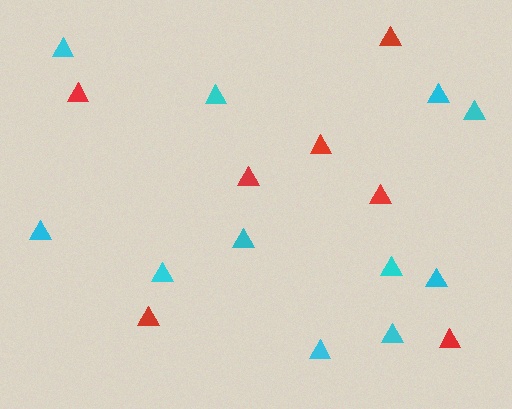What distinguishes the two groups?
There are 2 groups: one group of cyan triangles (11) and one group of red triangles (7).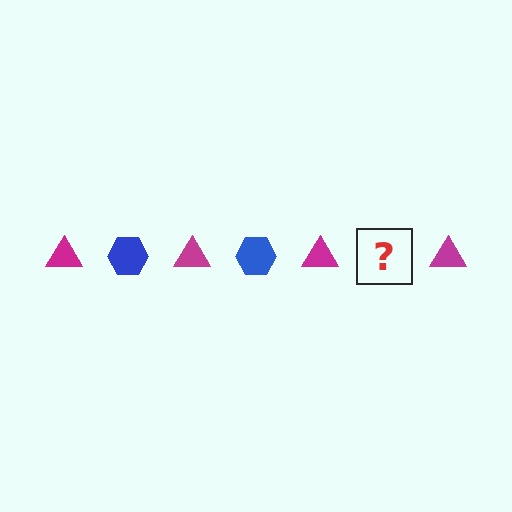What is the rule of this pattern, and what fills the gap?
The rule is that the pattern alternates between magenta triangle and blue hexagon. The gap should be filled with a blue hexagon.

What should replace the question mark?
The question mark should be replaced with a blue hexagon.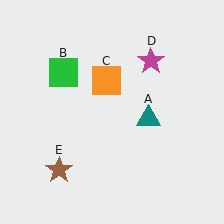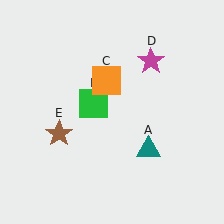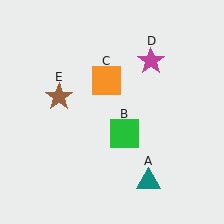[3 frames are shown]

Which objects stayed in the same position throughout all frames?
Orange square (object C) and magenta star (object D) remained stationary.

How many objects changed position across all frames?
3 objects changed position: teal triangle (object A), green square (object B), brown star (object E).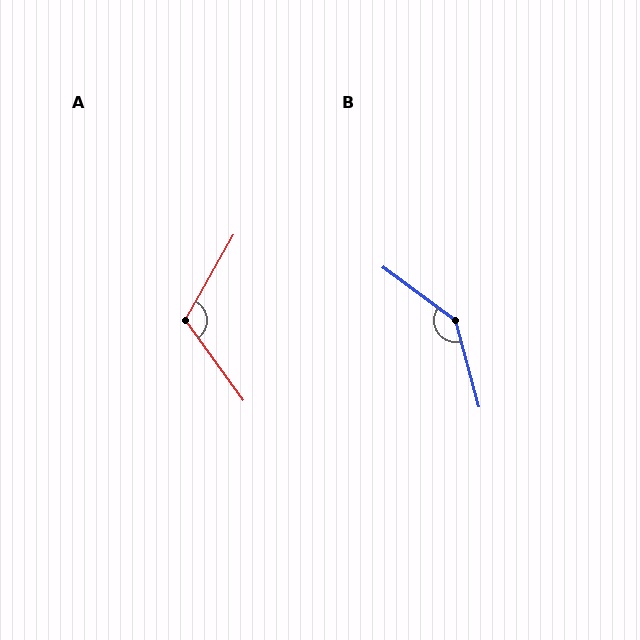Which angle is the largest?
B, at approximately 141 degrees.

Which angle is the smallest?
A, at approximately 114 degrees.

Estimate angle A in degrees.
Approximately 114 degrees.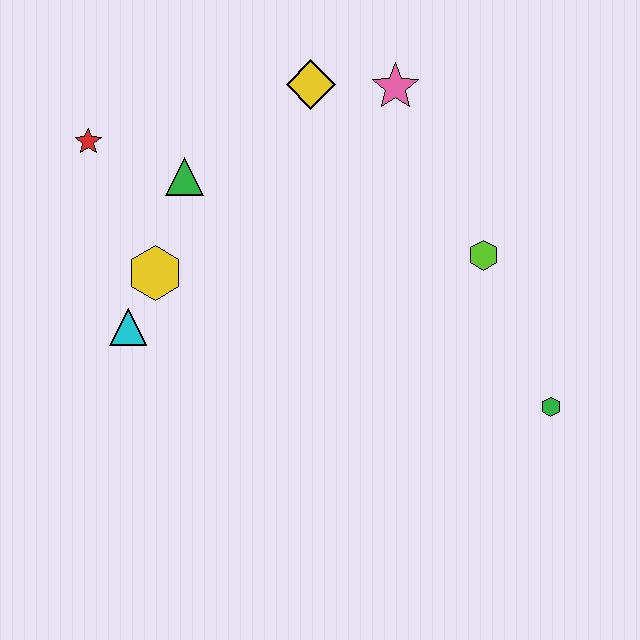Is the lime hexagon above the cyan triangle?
Yes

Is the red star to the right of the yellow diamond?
No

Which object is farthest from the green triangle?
The green hexagon is farthest from the green triangle.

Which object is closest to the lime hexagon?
The green hexagon is closest to the lime hexagon.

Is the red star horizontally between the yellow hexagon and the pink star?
No